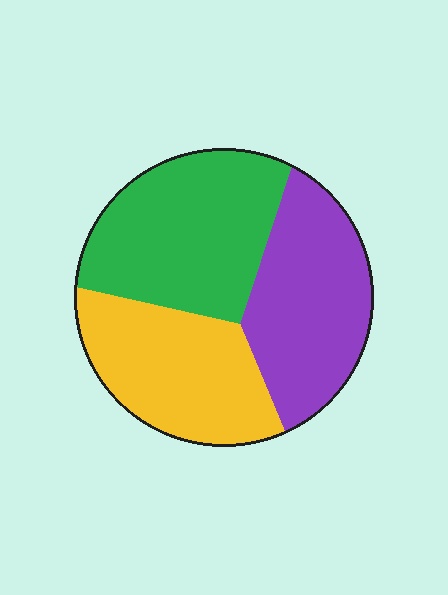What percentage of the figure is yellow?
Yellow takes up about one third (1/3) of the figure.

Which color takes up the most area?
Green, at roughly 35%.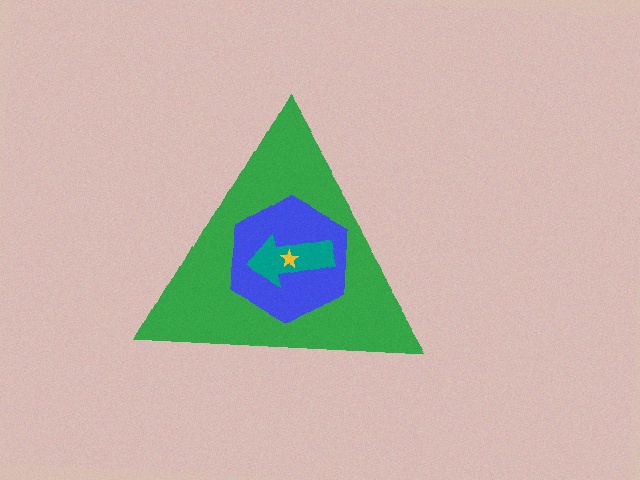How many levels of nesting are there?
4.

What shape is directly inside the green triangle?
The blue hexagon.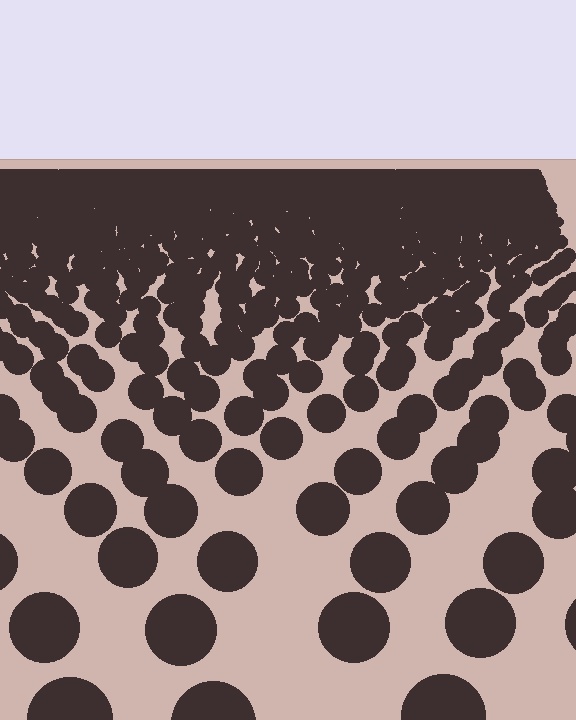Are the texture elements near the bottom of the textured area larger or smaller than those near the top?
Larger. Near the bottom, elements are closer to the viewer and appear at a bigger on-screen size.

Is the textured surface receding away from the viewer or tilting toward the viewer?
The surface is receding away from the viewer. Texture elements get smaller and denser toward the top.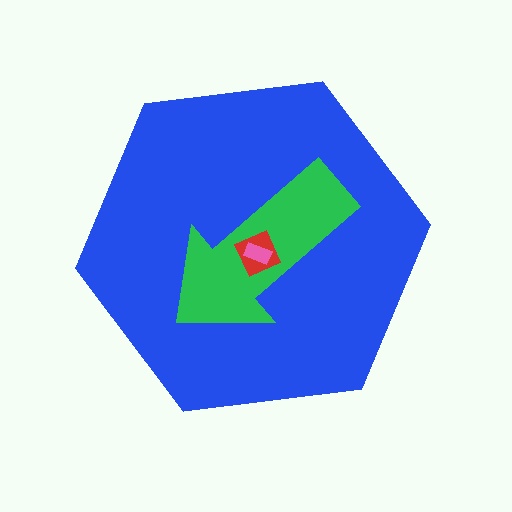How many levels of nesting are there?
4.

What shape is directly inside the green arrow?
The red diamond.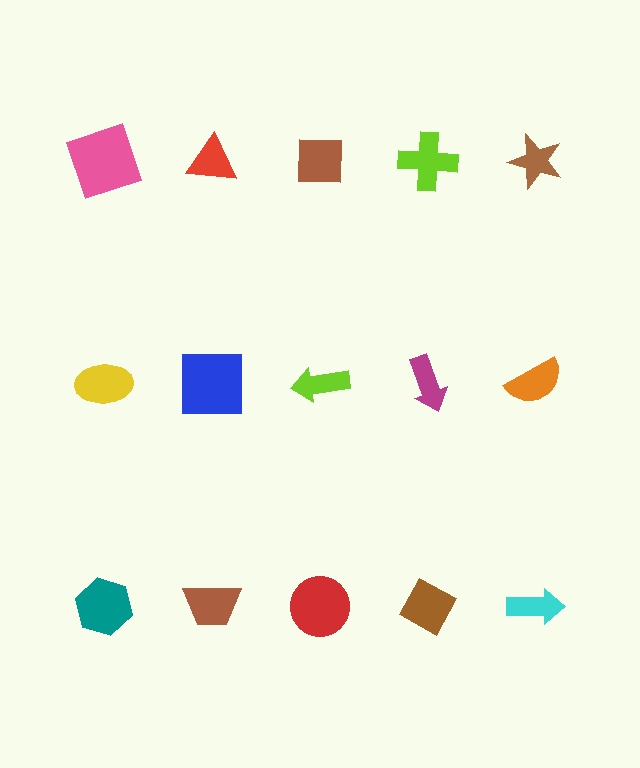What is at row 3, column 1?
A teal hexagon.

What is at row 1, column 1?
A pink square.